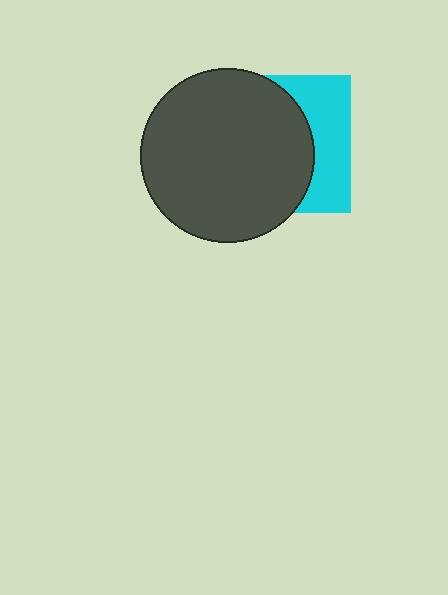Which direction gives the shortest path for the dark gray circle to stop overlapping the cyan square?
Moving left gives the shortest separation.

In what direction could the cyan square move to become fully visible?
The cyan square could move right. That would shift it out from behind the dark gray circle entirely.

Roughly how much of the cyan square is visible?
A small part of it is visible (roughly 35%).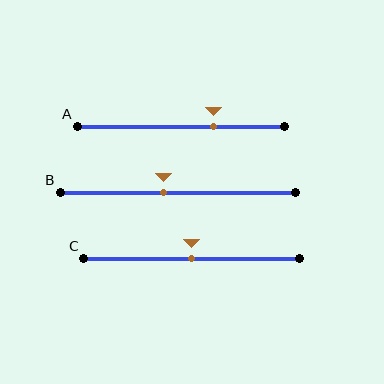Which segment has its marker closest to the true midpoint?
Segment C has its marker closest to the true midpoint.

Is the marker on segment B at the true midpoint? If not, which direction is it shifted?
No, the marker on segment B is shifted to the left by about 6% of the segment length.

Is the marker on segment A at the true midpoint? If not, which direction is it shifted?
No, the marker on segment A is shifted to the right by about 16% of the segment length.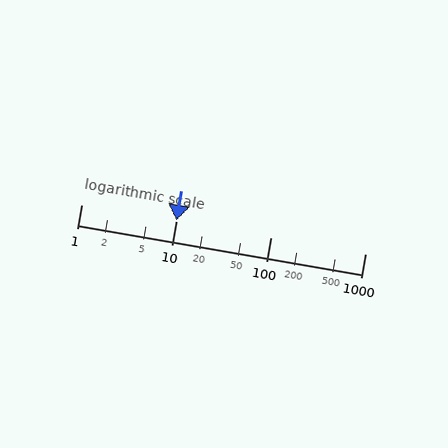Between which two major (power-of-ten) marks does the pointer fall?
The pointer is between 10 and 100.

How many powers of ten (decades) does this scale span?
The scale spans 3 decades, from 1 to 1000.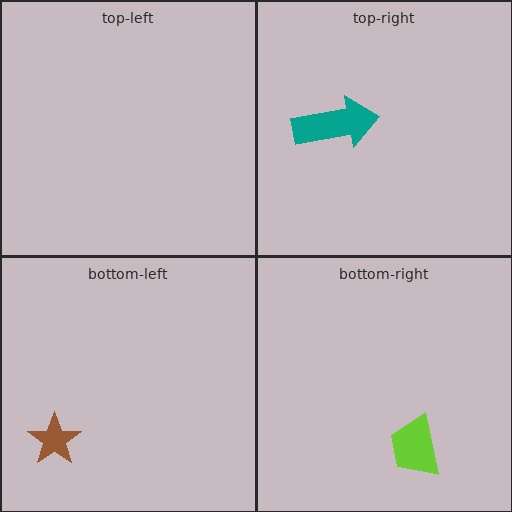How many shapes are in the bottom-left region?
1.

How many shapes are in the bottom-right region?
1.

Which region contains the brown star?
The bottom-left region.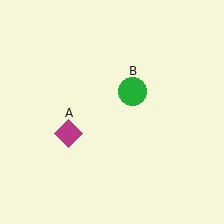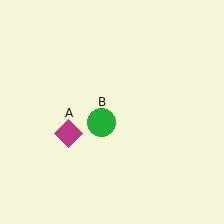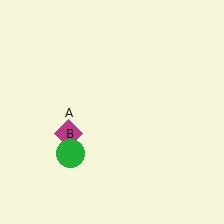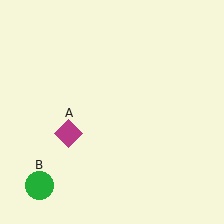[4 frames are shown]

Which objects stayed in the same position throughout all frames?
Magenta diamond (object A) remained stationary.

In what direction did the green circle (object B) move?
The green circle (object B) moved down and to the left.